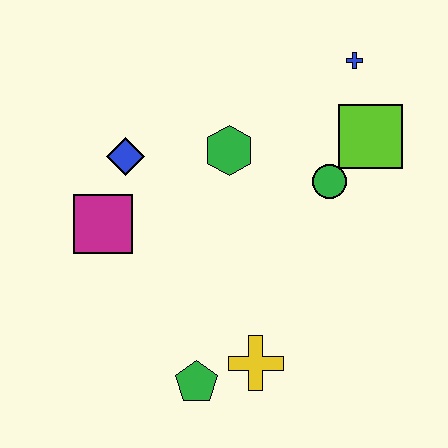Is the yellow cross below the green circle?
Yes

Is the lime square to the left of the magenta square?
No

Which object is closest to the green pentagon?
The yellow cross is closest to the green pentagon.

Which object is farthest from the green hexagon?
The green pentagon is farthest from the green hexagon.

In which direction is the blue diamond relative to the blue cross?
The blue diamond is to the left of the blue cross.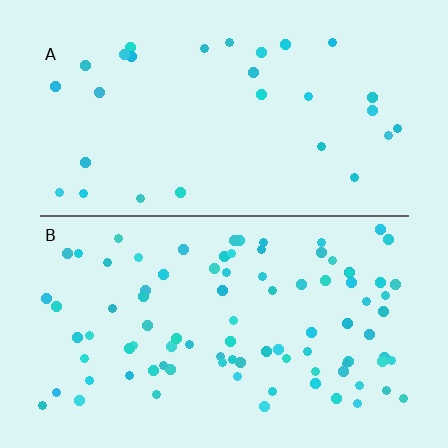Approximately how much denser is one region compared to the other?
Approximately 3.1× — region B over region A.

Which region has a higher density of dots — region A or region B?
B (the bottom).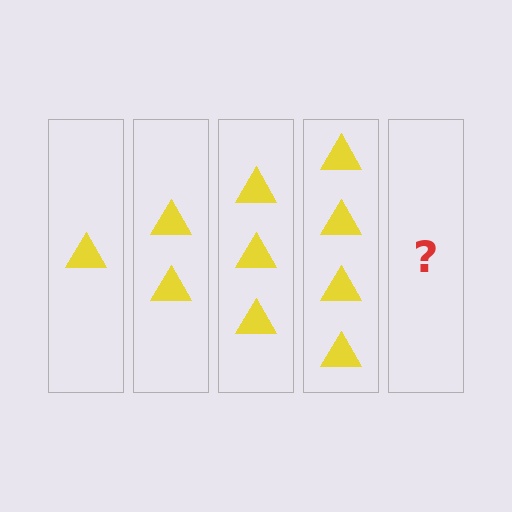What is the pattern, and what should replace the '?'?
The pattern is that each step adds one more triangle. The '?' should be 5 triangles.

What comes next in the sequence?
The next element should be 5 triangles.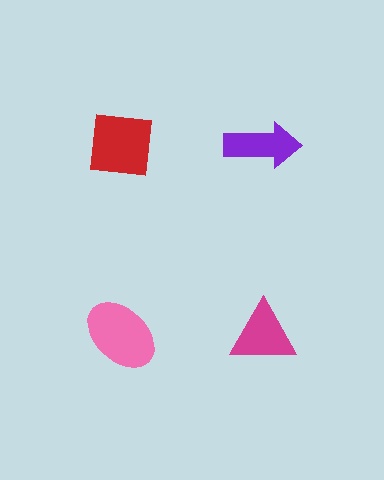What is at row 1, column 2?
A purple arrow.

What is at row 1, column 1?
A red square.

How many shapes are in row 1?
2 shapes.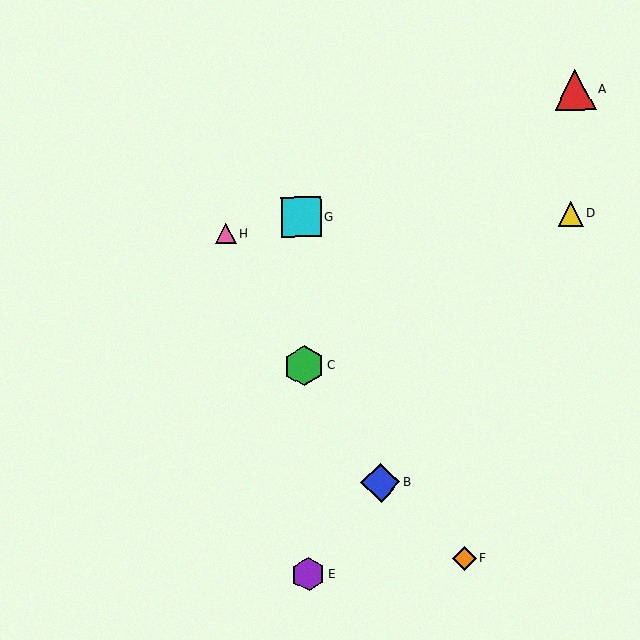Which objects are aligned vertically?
Objects C, E, G are aligned vertically.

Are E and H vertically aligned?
No, E is at x≈308 and H is at x≈226.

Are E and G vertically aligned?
Yes, both are at x≈308.